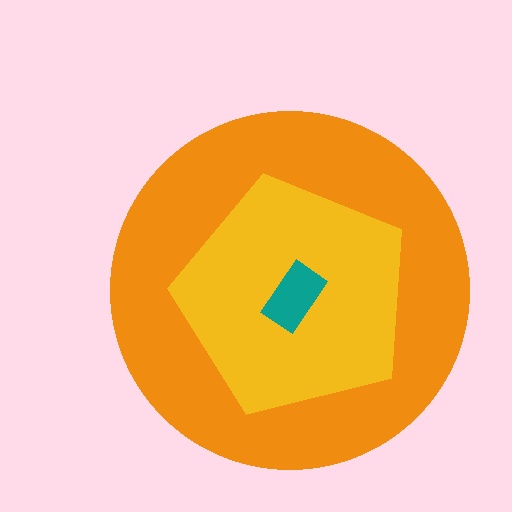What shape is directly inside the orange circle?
The yellow pentagon.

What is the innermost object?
The teal rectangle.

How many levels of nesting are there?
3.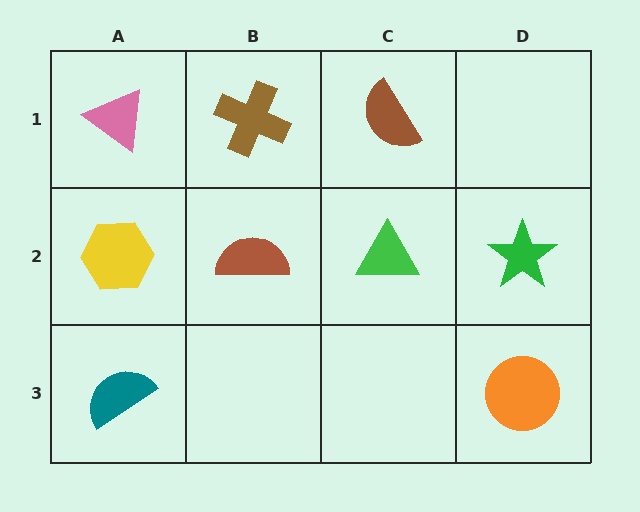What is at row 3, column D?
An orange circle.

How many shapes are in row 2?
4 shapes.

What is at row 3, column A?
A teal semicircle.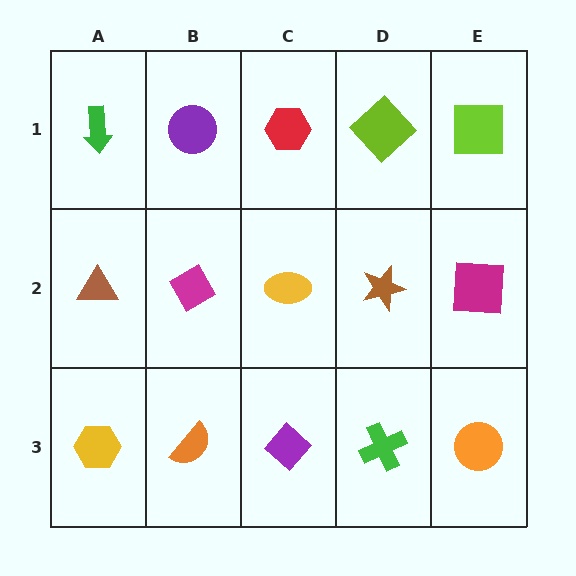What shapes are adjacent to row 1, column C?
A yellow ellipse (row 2, column C), a purple circle (row 1, column B), a lime diamond (row 1, column D).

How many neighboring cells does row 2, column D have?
4.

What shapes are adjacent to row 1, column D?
A brown star (row 2, column D), a red hexagon (row 1, column C), a lime square (row 1, column E).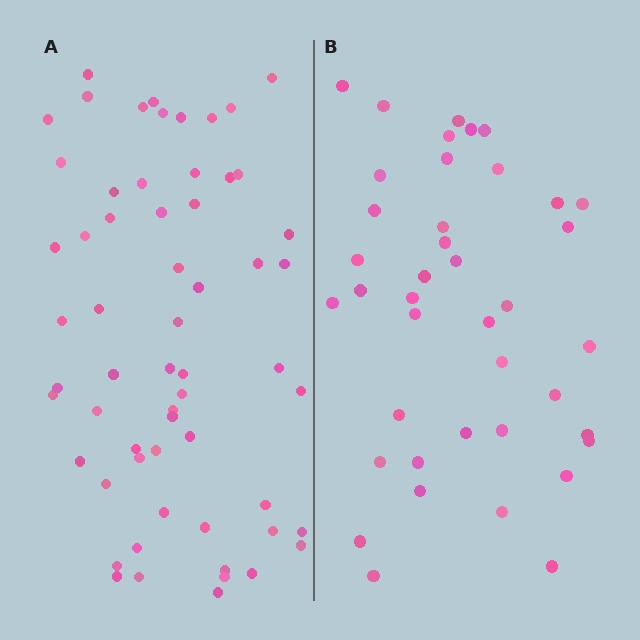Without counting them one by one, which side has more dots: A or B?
Region A (the left region) has more dots.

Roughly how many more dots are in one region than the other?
Region A has approximately 20 more dots than region B.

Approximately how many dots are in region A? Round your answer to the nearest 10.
About 60 dots.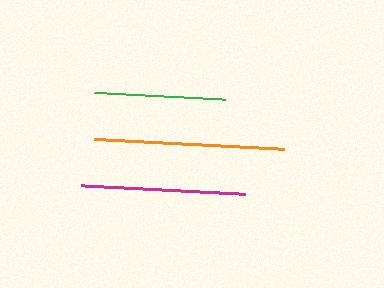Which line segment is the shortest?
The green line is the shortest at approximately 131 pixels.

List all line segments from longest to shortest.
From longest to shortest: orange, magenta, green.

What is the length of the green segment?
The green segment is approximately 131 pixels long.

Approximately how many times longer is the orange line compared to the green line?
The orange line is approximately 1.5 times the length of the green line.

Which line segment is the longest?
The orange line is the longest at approximately 190 pixels.